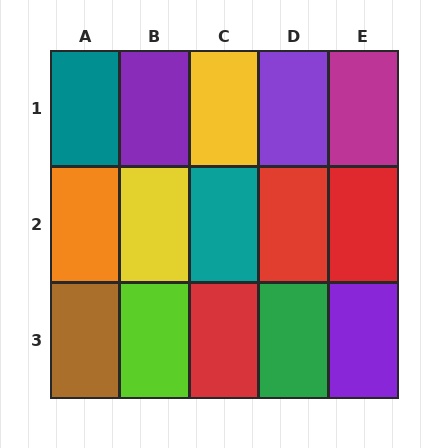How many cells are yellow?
2 cells are yellow.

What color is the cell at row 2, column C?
Teal.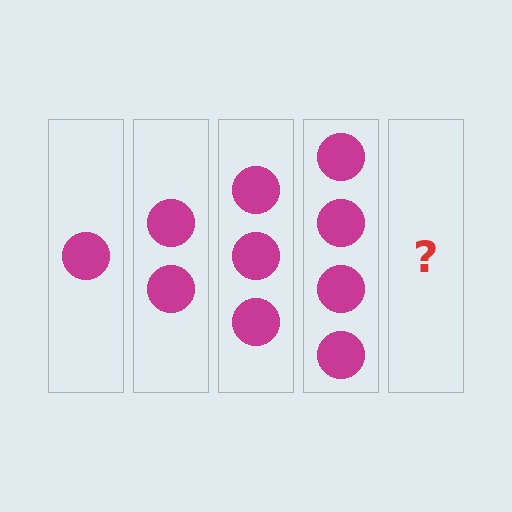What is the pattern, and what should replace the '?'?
The pattern is that each step adds one more circle. The '?' should be 5 circles.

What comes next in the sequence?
The next element should be 5 circles.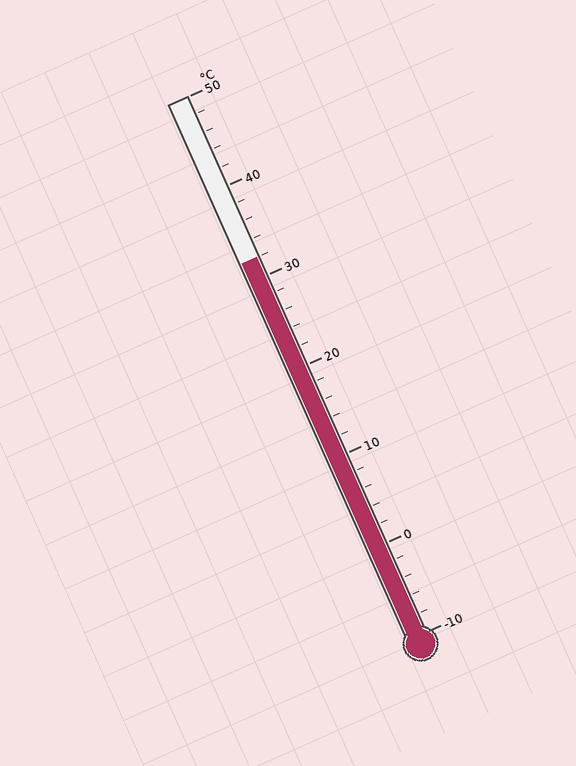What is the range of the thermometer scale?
The thermometer scale ranges from -10°C to 50°C.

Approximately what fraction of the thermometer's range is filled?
The thermometer is filled to approximately 70% of its range.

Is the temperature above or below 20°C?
The temperature is above 20°C.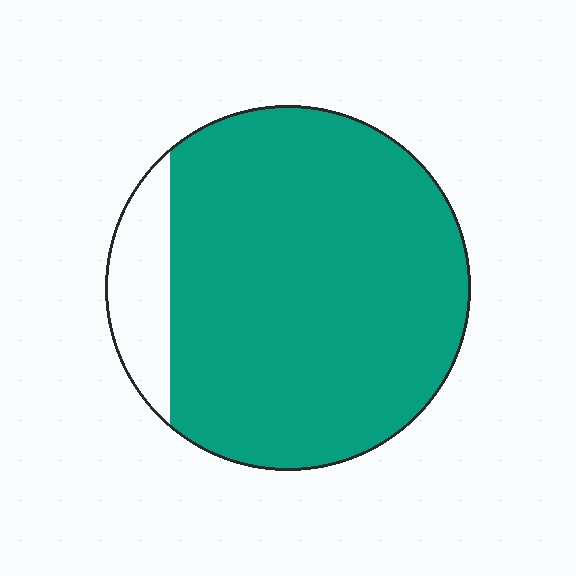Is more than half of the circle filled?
Yes.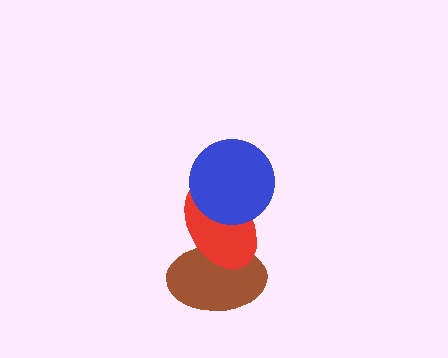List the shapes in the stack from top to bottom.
From top to bottom: the blue circle, the red ellipse, the brown ellipse.